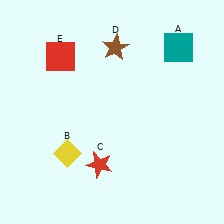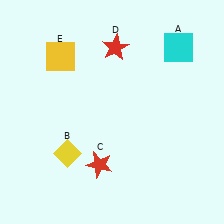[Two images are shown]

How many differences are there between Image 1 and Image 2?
There are 3 differences between the two images.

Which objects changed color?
A changed from teal to cyan. D changed from brown to red. E changed from red to yellow.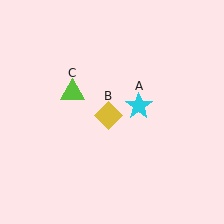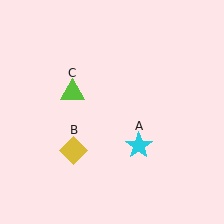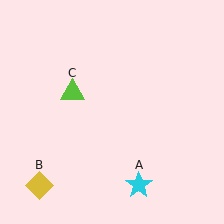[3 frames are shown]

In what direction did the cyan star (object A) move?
The cyan star (object A) moved down.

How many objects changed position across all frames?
2 objects changed position: cyan star (object A), yellow diamond (object B).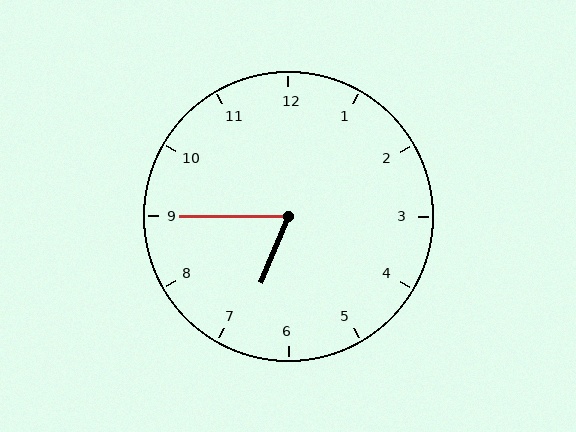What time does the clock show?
6:45.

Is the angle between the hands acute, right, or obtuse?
It is acute.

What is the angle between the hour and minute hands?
Approximately 68 degrees.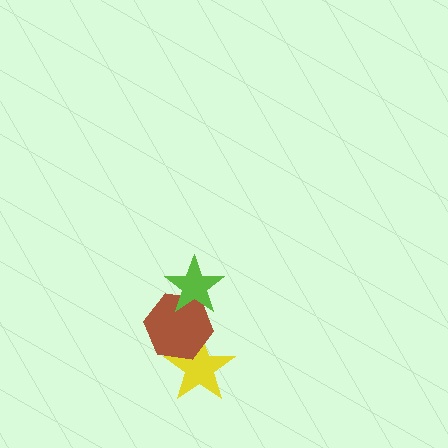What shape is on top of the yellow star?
The brown hexagon is on top of the yellow star.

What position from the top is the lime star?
The lime star is 1st from the top.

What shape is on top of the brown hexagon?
The lime star is on top of the brown hexagon.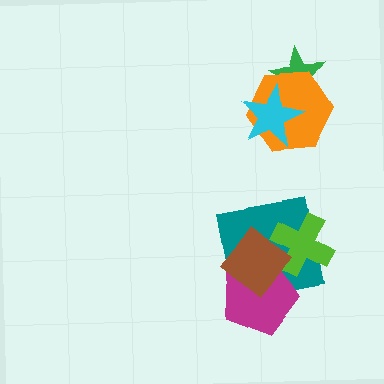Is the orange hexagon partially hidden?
Yes, it is partially covered by another shape.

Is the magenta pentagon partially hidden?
Yes, it is partially covered by another shape.